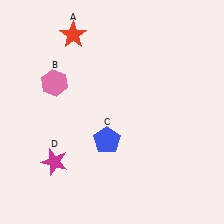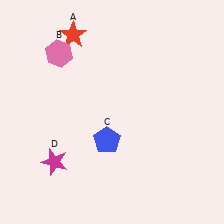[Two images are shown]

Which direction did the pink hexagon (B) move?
The pink hexagon (B) moved up.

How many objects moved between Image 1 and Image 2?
1 object moved between the two images.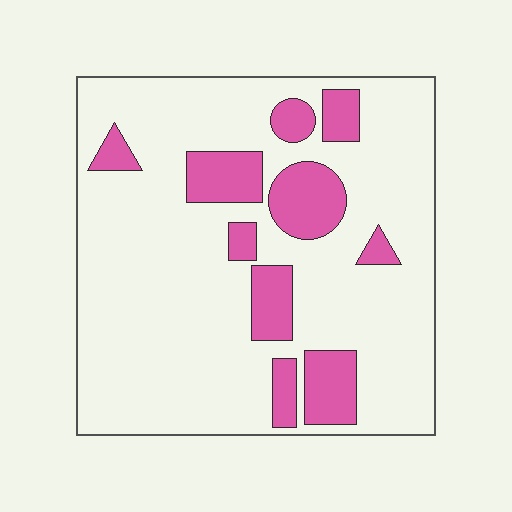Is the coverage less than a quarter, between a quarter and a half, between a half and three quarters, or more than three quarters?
Less than a quarter.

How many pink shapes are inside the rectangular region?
10.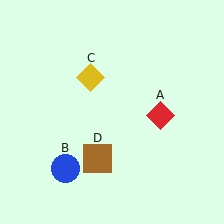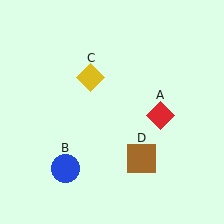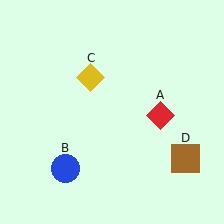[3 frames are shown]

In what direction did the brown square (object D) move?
The brown square (object D) moved right.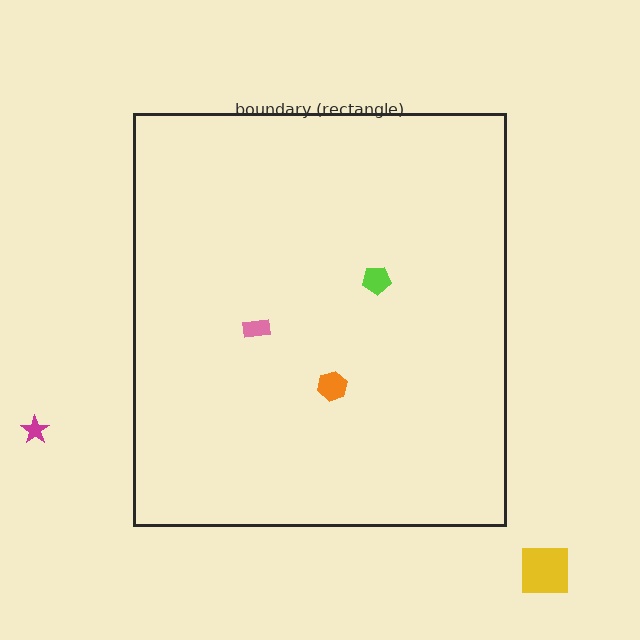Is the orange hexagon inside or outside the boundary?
Inside.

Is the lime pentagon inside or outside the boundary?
Inside.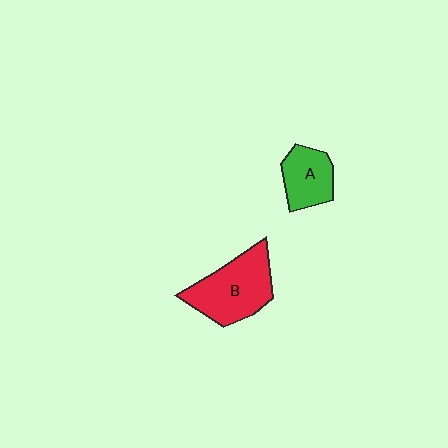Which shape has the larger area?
Shape B (red).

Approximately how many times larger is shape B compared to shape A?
Approximately 1.6 times.